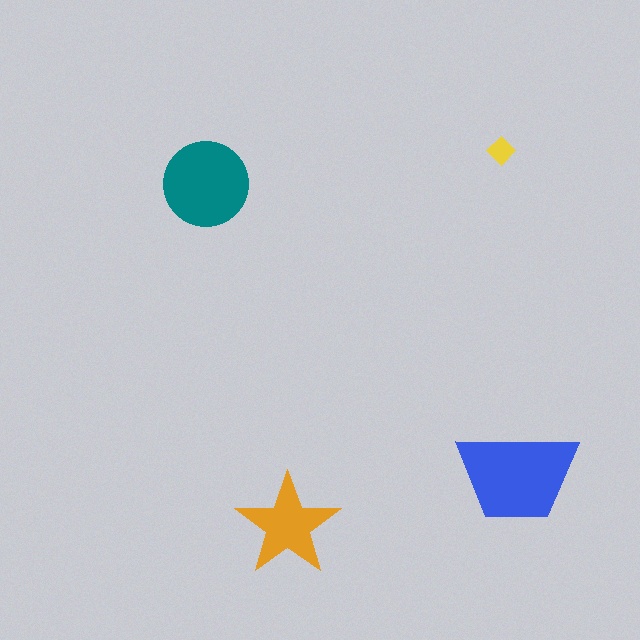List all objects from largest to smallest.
The blue trapezoid, the teal circle, the orange star, the yellow diamond.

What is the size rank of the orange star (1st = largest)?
3rd.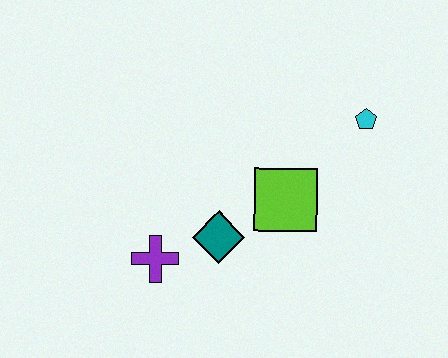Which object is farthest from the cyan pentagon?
The purple cross is farthest from the cyan pentagon.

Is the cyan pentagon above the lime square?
Yes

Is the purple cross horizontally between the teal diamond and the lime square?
No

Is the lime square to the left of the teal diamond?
No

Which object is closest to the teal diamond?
The purple cross is closest to the teal diamond.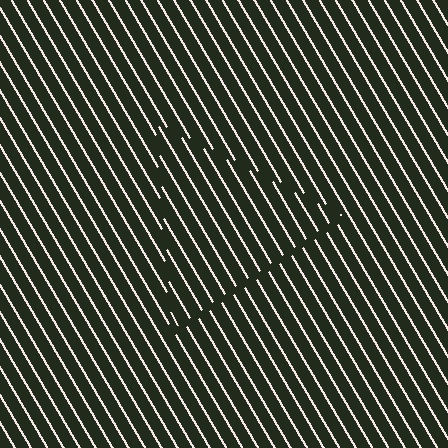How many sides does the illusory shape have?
3 sides — the line-ends trace a triangle.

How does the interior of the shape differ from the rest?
The interior of the shape contains the same grating, shifted by half a period — the contour is defined by the phase discontinuity where line-ends from the inner and outer gratings abut.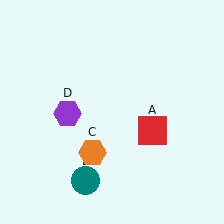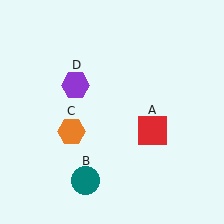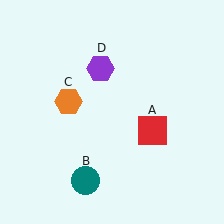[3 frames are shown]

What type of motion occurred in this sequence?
The orange hexagon (object C), purple hexagon (object D) rotated clockwise around the center of the scene.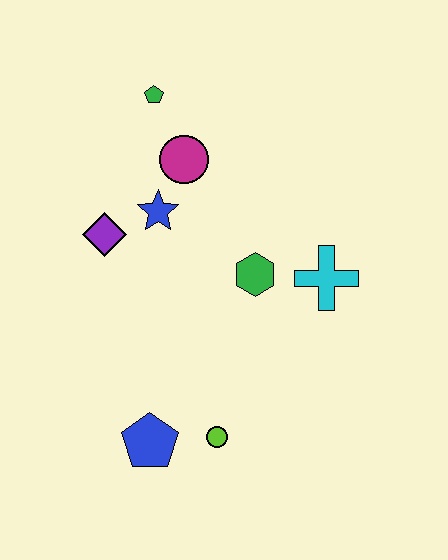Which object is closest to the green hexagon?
The cyan cross is closest to the green hexagon.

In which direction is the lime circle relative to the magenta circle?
The lime circle is below the magenta circle.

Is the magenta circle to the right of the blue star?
Yes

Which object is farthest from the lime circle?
The green pentagon is farthest from the lime circle.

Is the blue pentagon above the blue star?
No